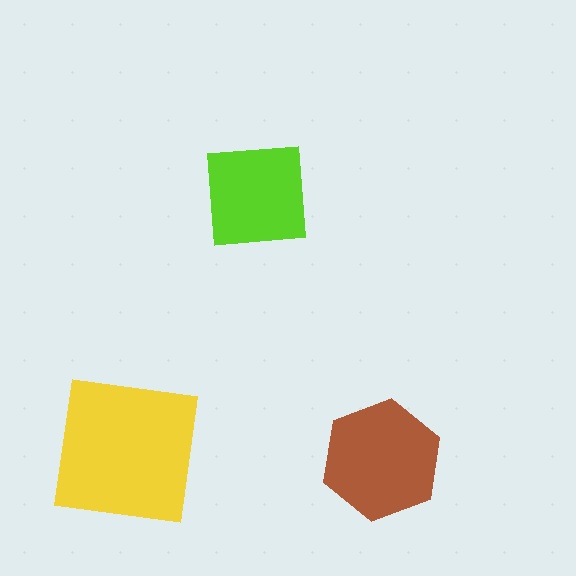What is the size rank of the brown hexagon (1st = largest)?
2nd.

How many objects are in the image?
There are 3 objects in the image.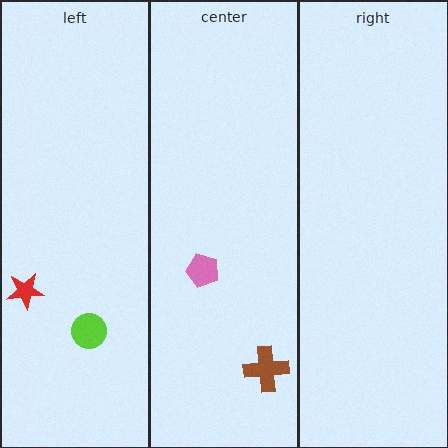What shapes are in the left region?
The lime circle, the red star.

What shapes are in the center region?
The pink pentagon, the brown cross.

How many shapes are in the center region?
2.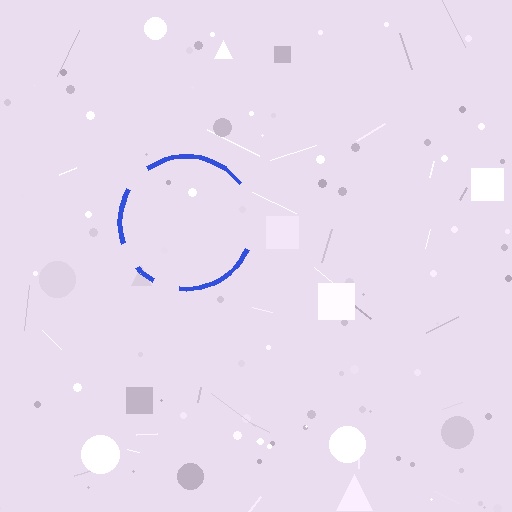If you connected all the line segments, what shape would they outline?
They would outline a circle.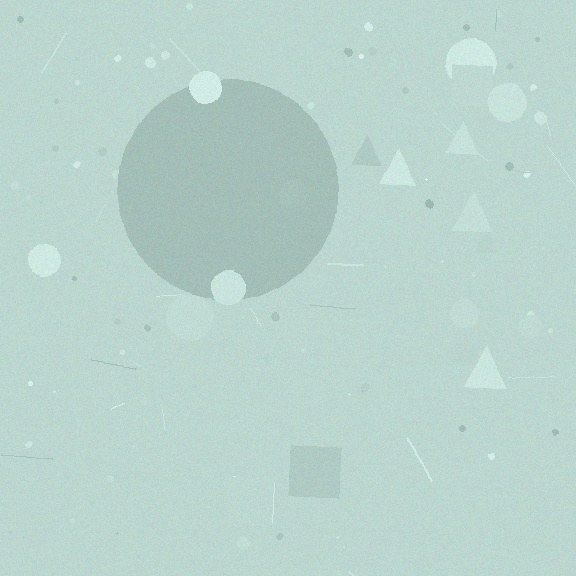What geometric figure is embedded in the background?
A circle is embedded in the background.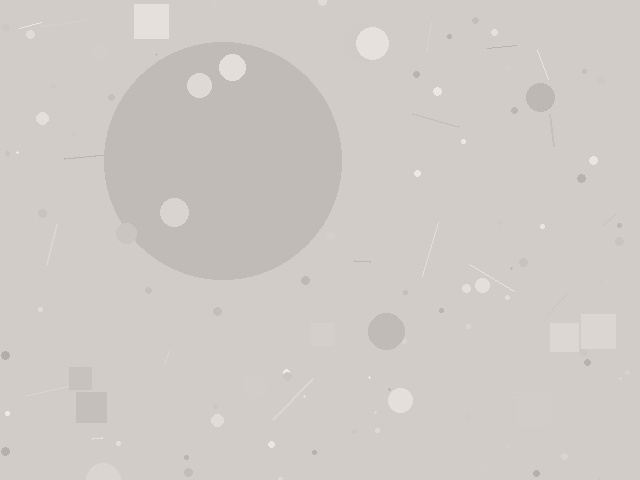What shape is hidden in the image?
A circle is hidden in the image.